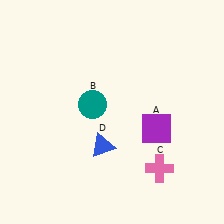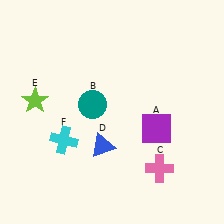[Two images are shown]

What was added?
A lime star (E), a cyan cross (F) were added in Image 2.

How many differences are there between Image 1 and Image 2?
There are 2 differences between the two images.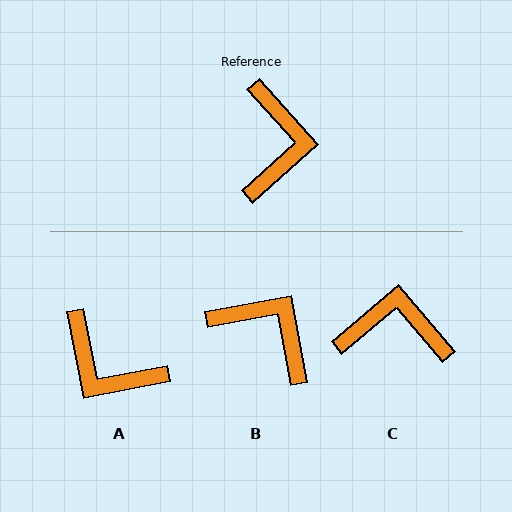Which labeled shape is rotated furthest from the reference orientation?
A, about 121 degrees away.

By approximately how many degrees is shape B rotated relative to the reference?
Approximately 59 degrees counter-clockwise.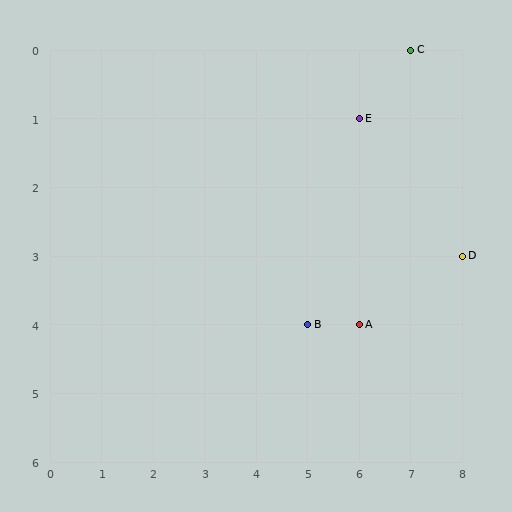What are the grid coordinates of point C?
Point C is at grid coordinates (7, 0).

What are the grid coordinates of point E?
Point E is at grid coordinates (6, 1).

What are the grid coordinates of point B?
Point B is at grid coordinates (5, 4).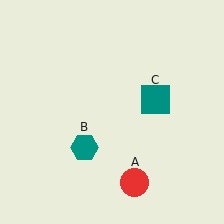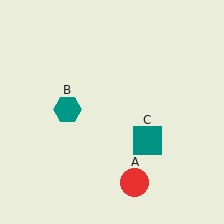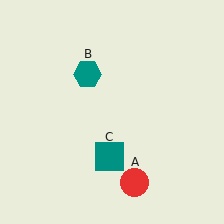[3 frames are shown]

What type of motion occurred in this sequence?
The teal hexagon (object B), teal square (object C) rotated clockwise around the center of the scene.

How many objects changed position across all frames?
2 objects changed position: teal hexagon (object B), teal square (object C).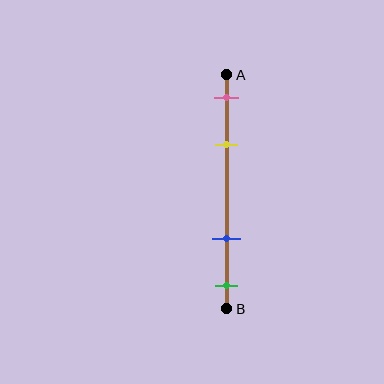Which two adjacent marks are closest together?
The pink and yellow marks are the closest adjacent pair.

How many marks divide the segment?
There are 4 marks dividing the segment.